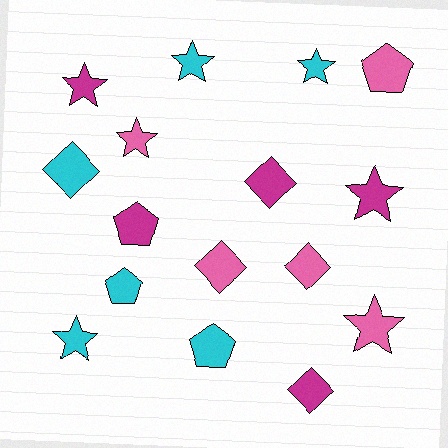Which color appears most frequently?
Cyan, with 6 objects.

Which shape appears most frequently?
Star, with 7 objects.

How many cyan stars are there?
There are 3 cyan stars.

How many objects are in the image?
There are 16 objects.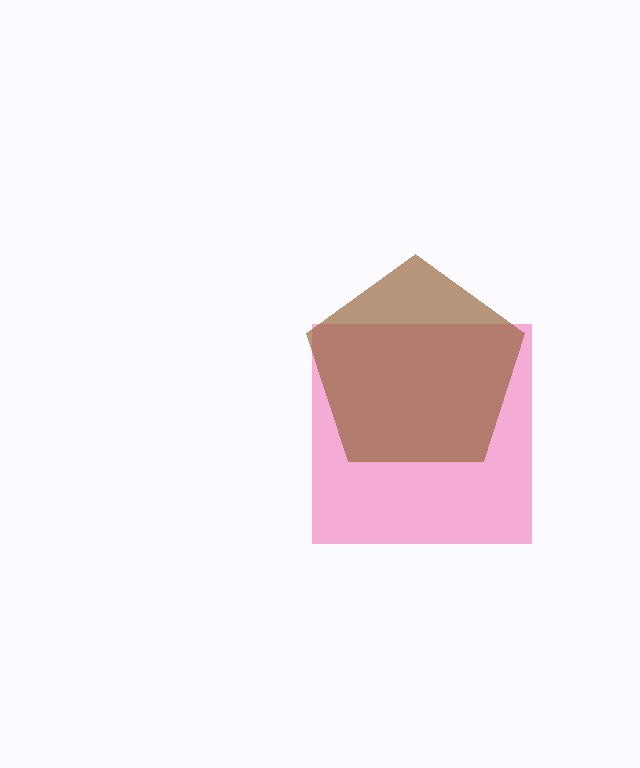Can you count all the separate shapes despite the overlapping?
Yes, there are 2 separate shapes.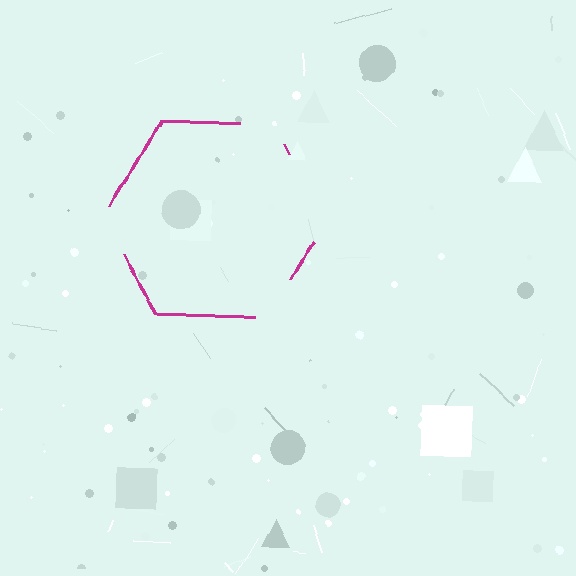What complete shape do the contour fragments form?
The contour fragments form a hexagon.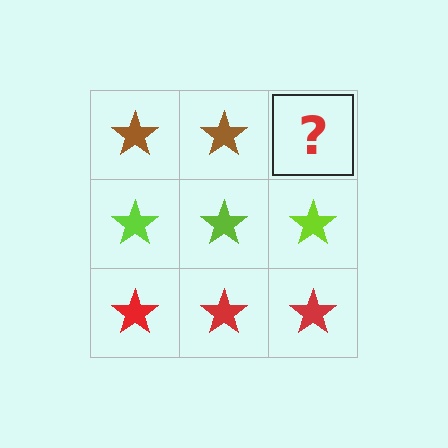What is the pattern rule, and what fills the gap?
The rule is that each row has a consistent color. The gap should be filled with a brown star.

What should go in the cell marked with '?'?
The missing cell should contain a brown star.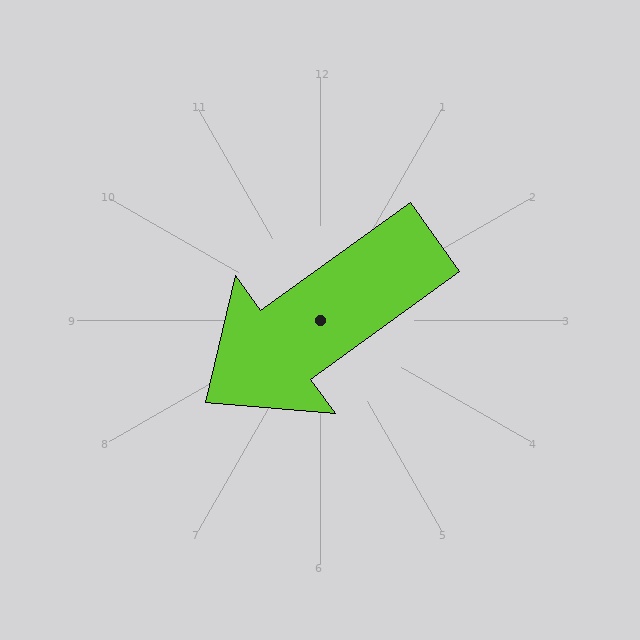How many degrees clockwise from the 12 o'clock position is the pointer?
Approximately 234 degrees.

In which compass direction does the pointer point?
Southwest.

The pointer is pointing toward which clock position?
Roughly 8 o'clock.